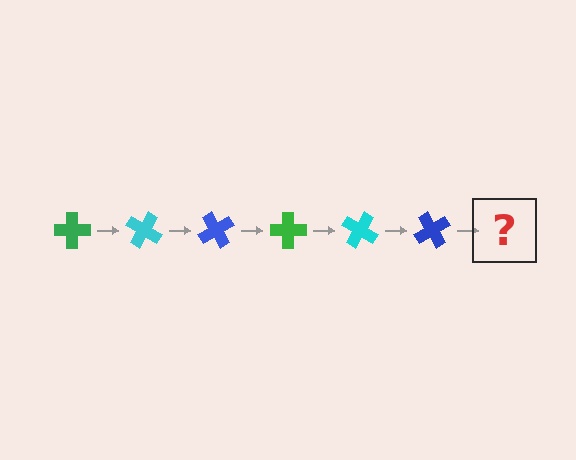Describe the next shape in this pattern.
It should be a green cross, rotated 180 degrees from the start.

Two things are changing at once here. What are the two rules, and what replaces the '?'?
The two rules are that it rotates 30 degrees each step and the color cycles through green, cyan, and blue. The '?' should be a green cross, rotated 180 degrees from the start.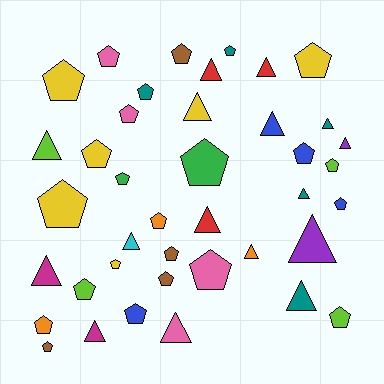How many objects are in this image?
There are 40 objects.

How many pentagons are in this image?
There are 24 pentagons.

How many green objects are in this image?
There are 2 green objects.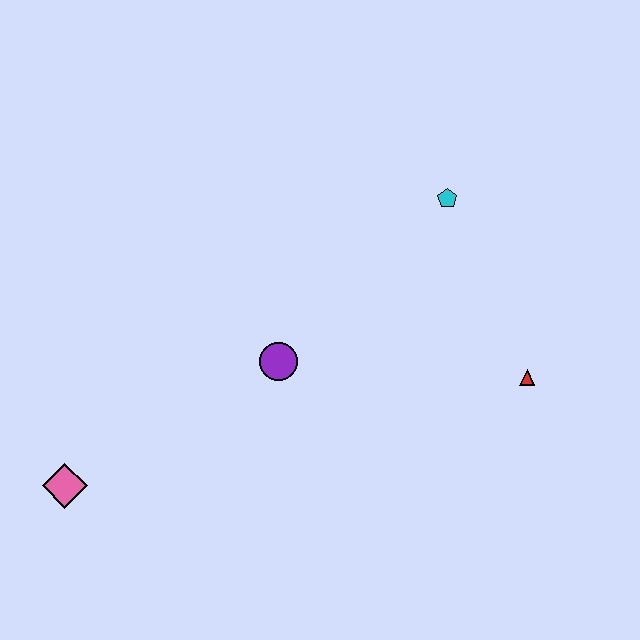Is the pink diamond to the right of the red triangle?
No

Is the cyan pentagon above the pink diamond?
Yes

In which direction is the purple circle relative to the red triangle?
The purple circle is to the left of the red triangle.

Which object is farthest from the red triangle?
The pink diamond is farthest from the red triangle.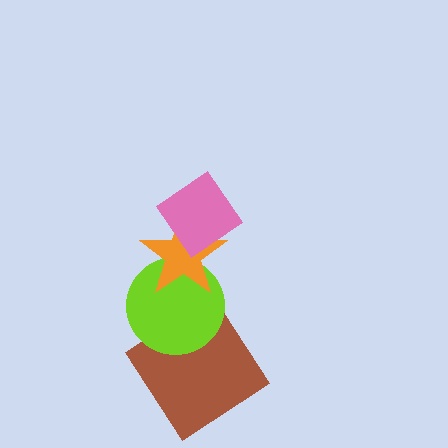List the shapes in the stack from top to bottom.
From top to bottom: the pink diamond, the orange star, the lime circle, the brown diamond.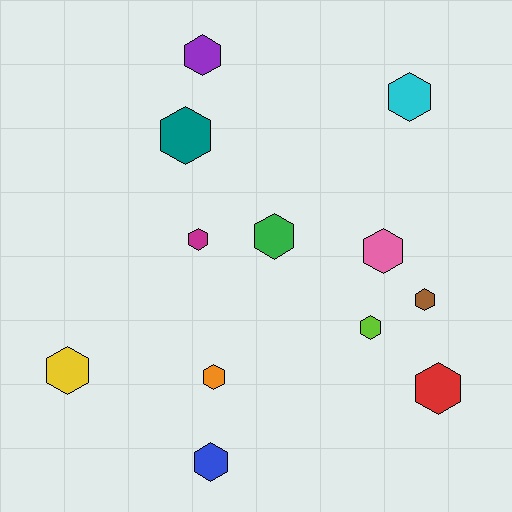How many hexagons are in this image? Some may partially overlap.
There are 12 hexagons.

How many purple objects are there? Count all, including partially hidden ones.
There is 1 purple object.